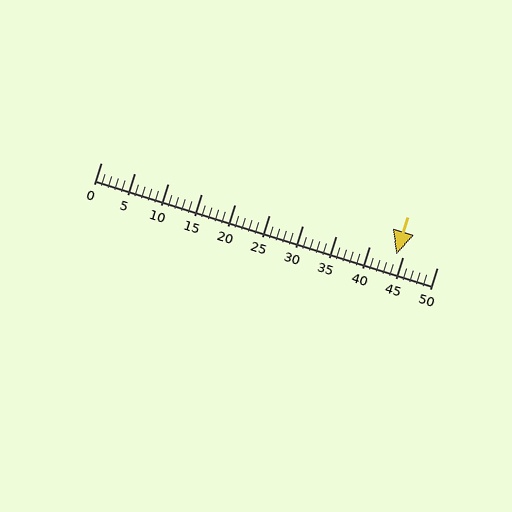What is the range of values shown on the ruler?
The ruler shows values from 0 to 50.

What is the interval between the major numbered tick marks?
The major tick marks are spaced 5 units apart.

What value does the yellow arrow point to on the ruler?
The yellow arrow points to approximately 44.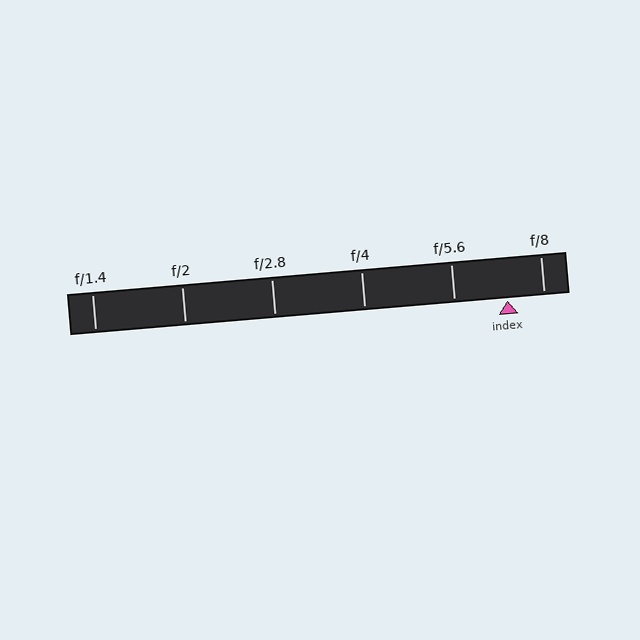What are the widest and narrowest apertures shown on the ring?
The widest aperture shown is f/1.4 and the narrowest is f/8.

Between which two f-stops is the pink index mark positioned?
The index mark is between f/5.6 and f/8.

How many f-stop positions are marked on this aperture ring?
There are 6 f-stop positions marked.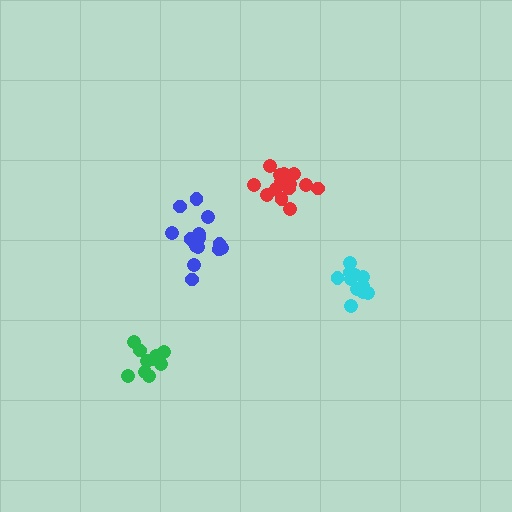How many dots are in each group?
Group 1: 14 dots, Group 2: 11 dots, Group 3: 10 dots, Group 4: 15 dots (50 total).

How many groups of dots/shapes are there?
There are 4 groups.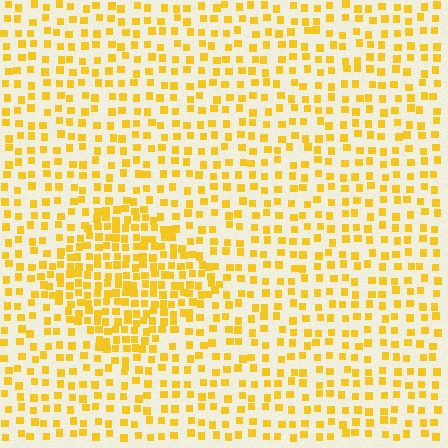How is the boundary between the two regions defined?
The boundary is defined by a change in element density (approximately 1.9x ratio). All elements are the same color, size, and shape.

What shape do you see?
I see a diamond.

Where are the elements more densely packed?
The elements are more densely packed inside the diamond boundary.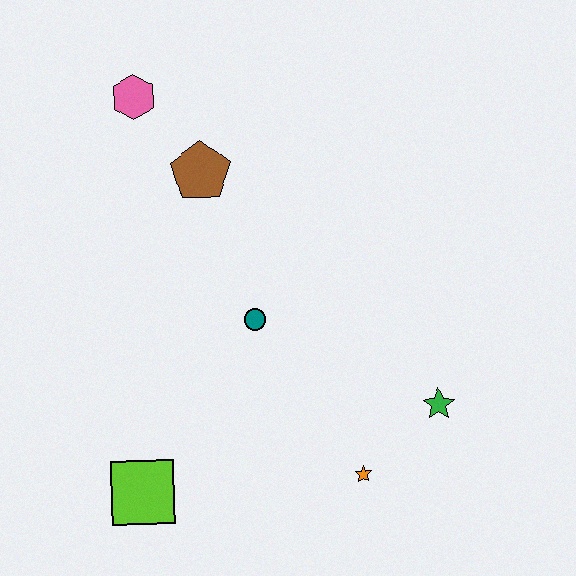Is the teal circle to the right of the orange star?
No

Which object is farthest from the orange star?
The pink hexagon is farthest from the orange star.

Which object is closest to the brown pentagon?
The pink hexagon is closest to the brown pentagon.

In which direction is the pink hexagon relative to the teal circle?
The pink hexagon is above the teal circle.